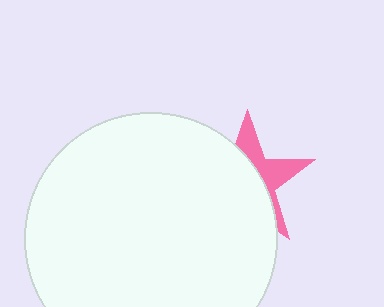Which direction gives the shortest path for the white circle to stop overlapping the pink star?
Moving left gives the shortest separation.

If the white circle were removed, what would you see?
You would see the complete pink star.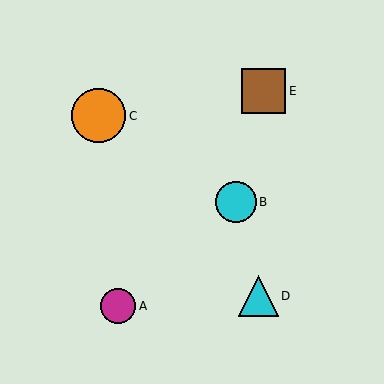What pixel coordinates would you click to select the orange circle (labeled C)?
Click at (99, 116) to select the orange circle C.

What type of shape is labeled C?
Shape C is an orange circle.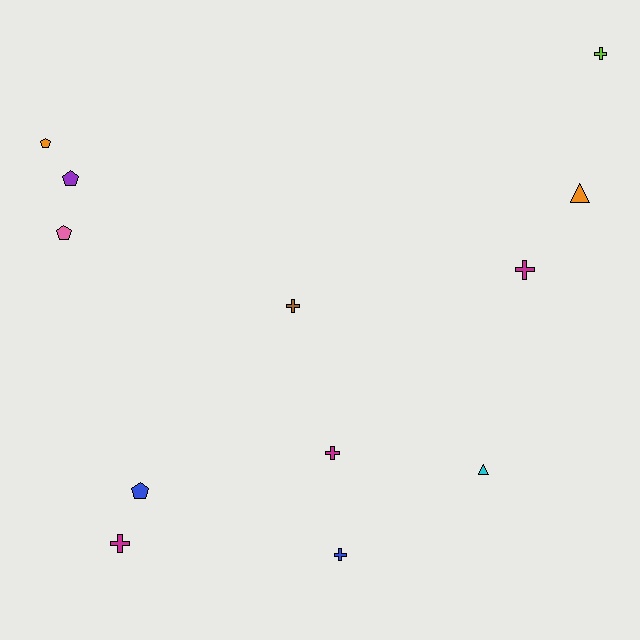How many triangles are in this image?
There are 2 triangles.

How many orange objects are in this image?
There are 2 orange objects.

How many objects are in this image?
There are 12 objects.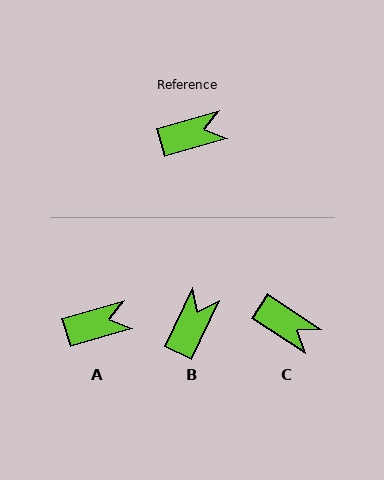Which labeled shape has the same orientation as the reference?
A.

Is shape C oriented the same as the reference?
No, it is off by about 49 degrees.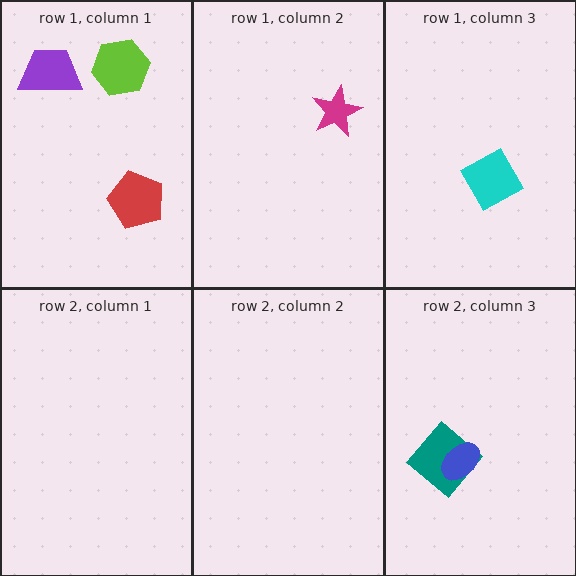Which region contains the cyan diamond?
The row 1, column 3 region.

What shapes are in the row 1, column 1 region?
The purple trapezoid, the red pentagon, the lime hexagon.